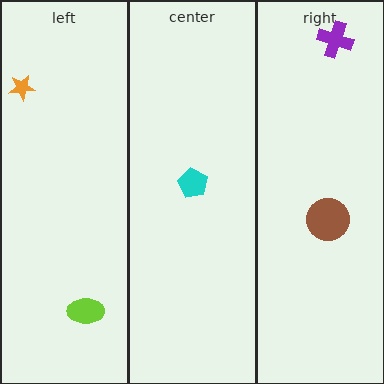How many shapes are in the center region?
1.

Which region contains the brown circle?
The right region.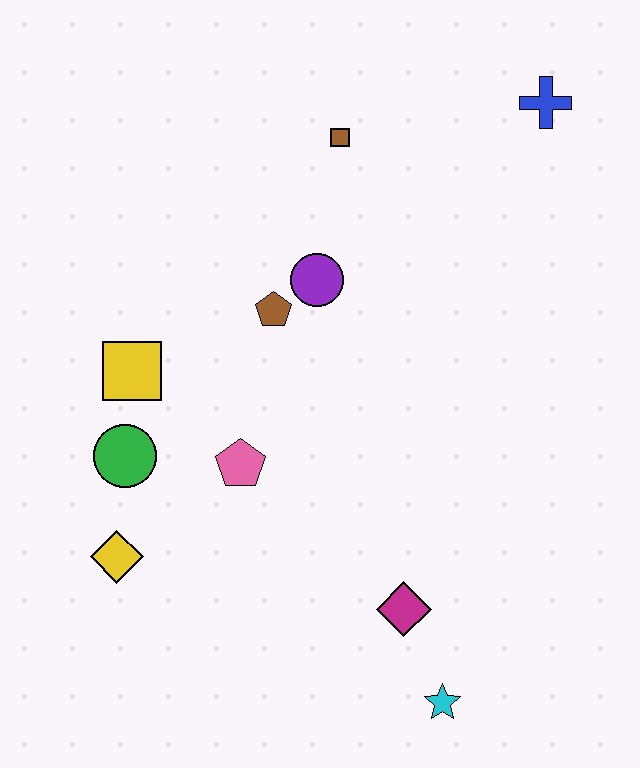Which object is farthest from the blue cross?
The yellow diamond is farthest from the blue cross.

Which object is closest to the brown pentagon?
The purple circle is closest to the brown pentagon.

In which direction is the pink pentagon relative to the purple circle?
The pink pentagon is below the purple circle.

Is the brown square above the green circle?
Yes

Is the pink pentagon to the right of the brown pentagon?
No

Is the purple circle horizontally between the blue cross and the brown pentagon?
Yes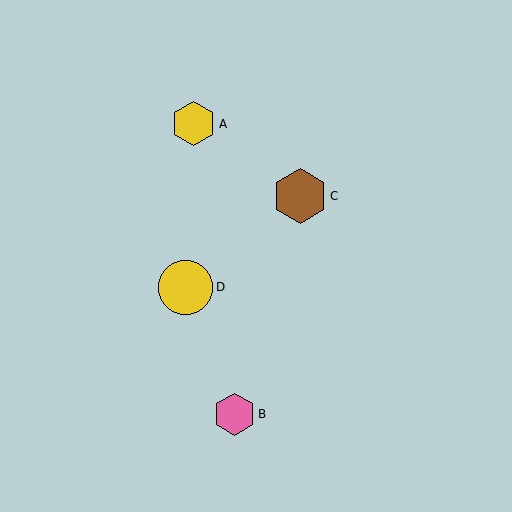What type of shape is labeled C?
Shape C is a brown hexagon.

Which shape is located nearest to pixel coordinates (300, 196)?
The brown hexagon (labeled C) at (300, 196) is nearest to that location.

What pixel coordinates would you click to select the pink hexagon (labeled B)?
Click at (234, 414) to select the pink hexagon B.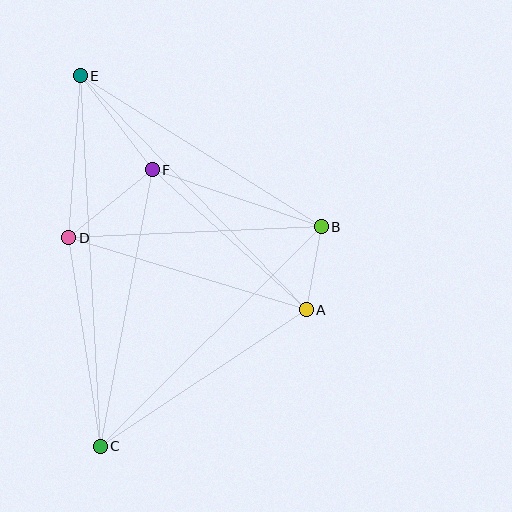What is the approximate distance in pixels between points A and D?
The distance between A and D is approximately 248 pixels.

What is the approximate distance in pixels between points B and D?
The distance between B and D is approximately 253 pixels.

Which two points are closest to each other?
Points A and B are closest to each other.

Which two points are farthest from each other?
Points C and E are farthest from each other.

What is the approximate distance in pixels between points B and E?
The distance between B and E is approximately 284 pixels.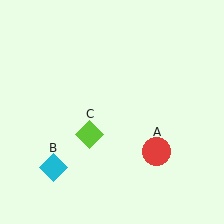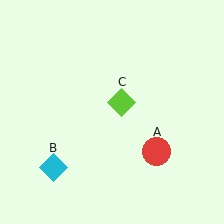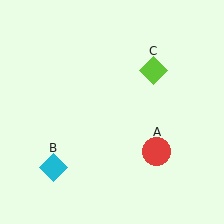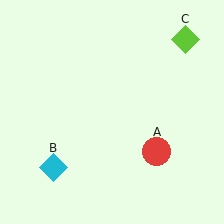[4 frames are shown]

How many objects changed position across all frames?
1 object changed position: lime diamond (object C).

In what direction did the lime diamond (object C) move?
The lime diamond (object C) moved up and to the right.